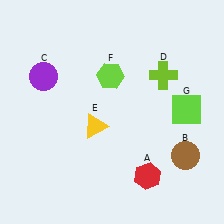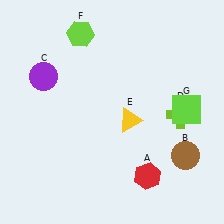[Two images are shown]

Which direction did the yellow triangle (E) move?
The yellow triangle (E) moved right.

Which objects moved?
The objects that moved are: the lime cross (D), the yellow triangle (E), the lime hexagon (F).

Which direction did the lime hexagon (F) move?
The lime hexagon (F) moved up.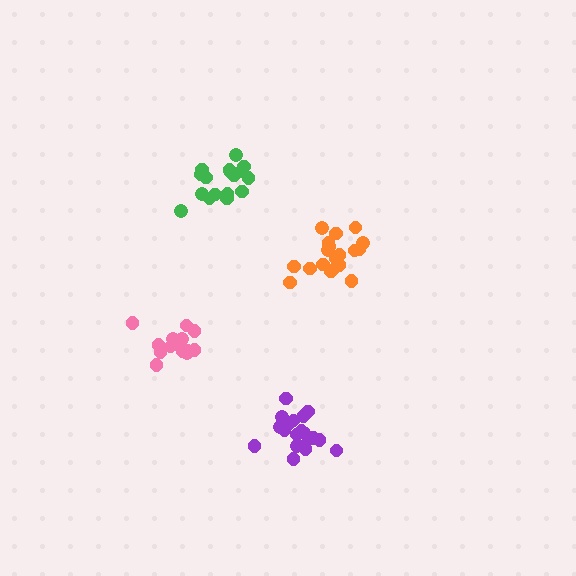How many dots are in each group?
Group 1: 15 dots, Group 2: 20 dots, Group 3: 19 dots, Group 4: 17 dots (71 total).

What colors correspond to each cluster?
The clusters are colored: pink, purple, orange, green.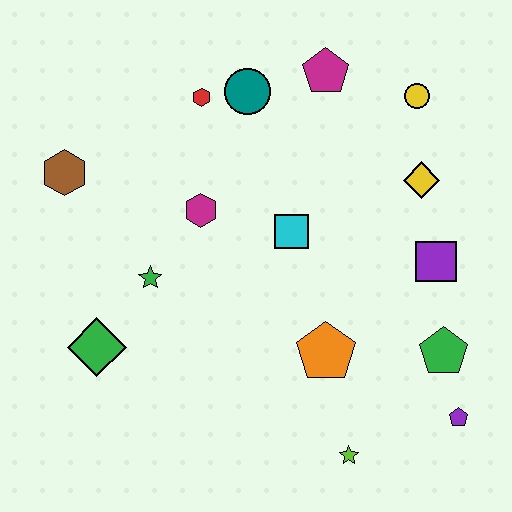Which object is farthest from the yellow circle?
The green diamond is farthest from the yellow circle.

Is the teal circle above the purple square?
Yes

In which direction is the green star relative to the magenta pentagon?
The green star is below the magenta pentagon.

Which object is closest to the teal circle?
The red hexagon is closest to the teal circle.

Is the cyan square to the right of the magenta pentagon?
No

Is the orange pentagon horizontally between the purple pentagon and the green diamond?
Yes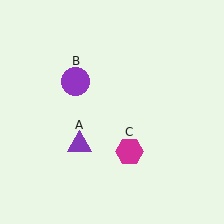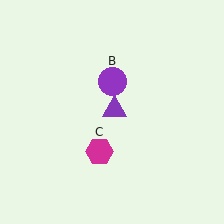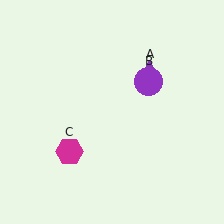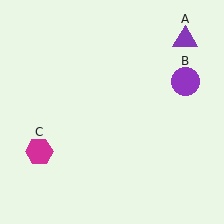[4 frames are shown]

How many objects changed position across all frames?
3 objects changed position: purple triangle (object A), purple circle (object B), magenta hexagon (object C).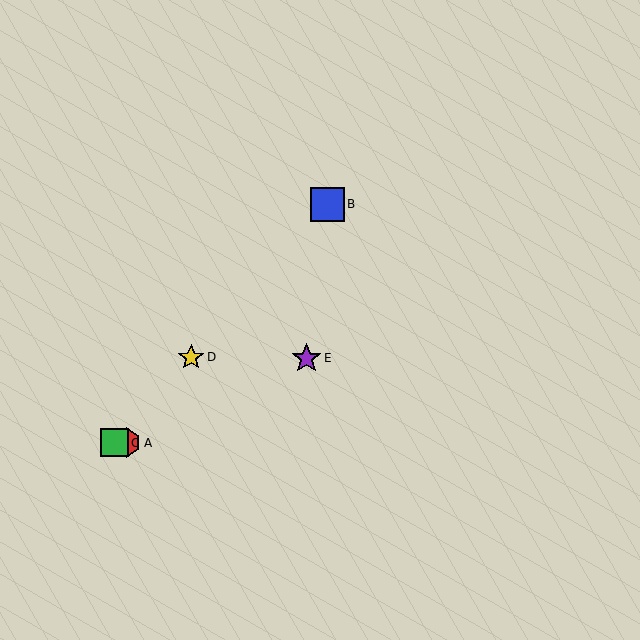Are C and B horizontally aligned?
No, C is at y≈443 and B is at y≈204.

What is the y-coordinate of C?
Object C is at y≈443.